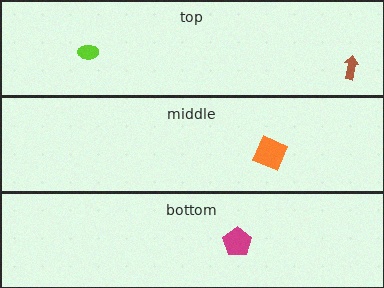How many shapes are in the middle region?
1.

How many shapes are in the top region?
2.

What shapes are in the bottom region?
The magenta pentagon.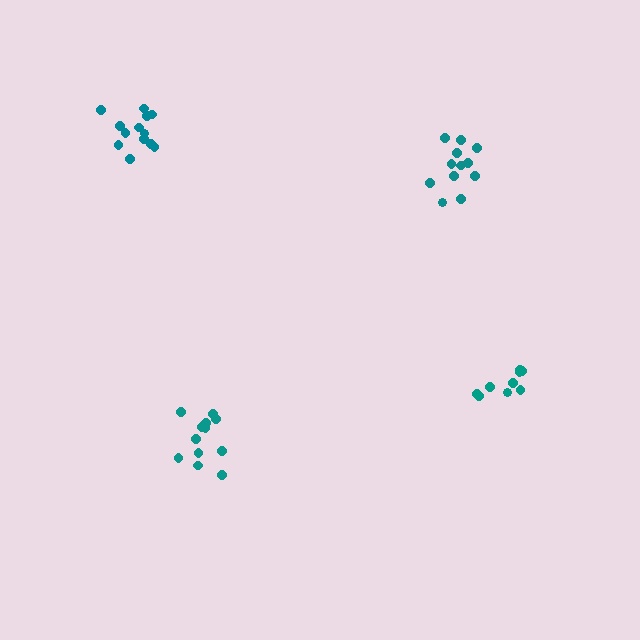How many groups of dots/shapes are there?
There are 4 groups.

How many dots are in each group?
Group 1: 9 dots, Group 2: 12 dots, Group 3: 12 dots, Group 4: 13 dots (46 total).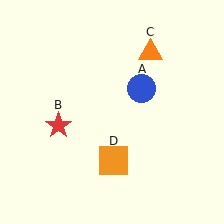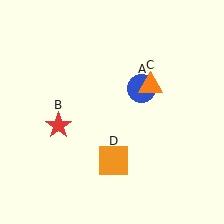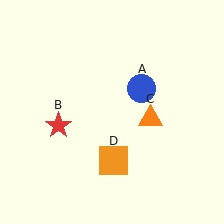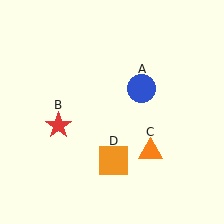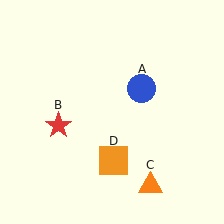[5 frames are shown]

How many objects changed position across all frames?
1 object changed position: orange triangle (object C).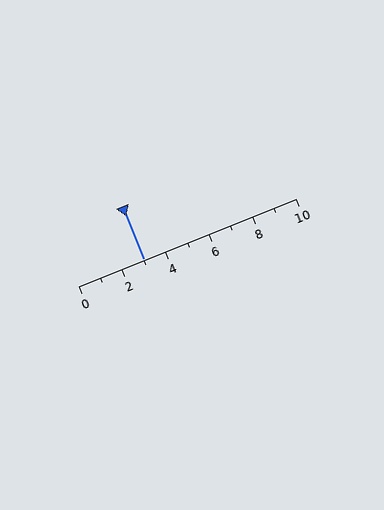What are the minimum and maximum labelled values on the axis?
The axis runs from 0 to 10.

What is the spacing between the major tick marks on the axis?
The major ticks are spaced 2 apart.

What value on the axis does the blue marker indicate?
The marker indicates approximately 3.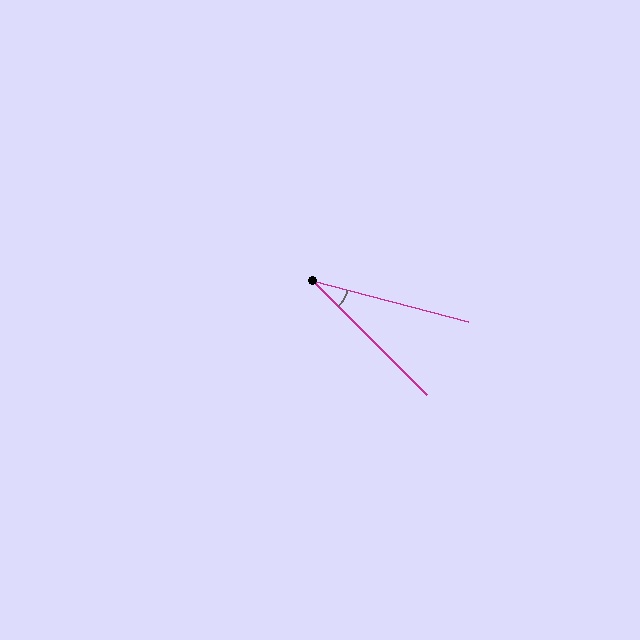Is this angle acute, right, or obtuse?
It is acute.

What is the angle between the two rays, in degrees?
Approximately 30 degrees.